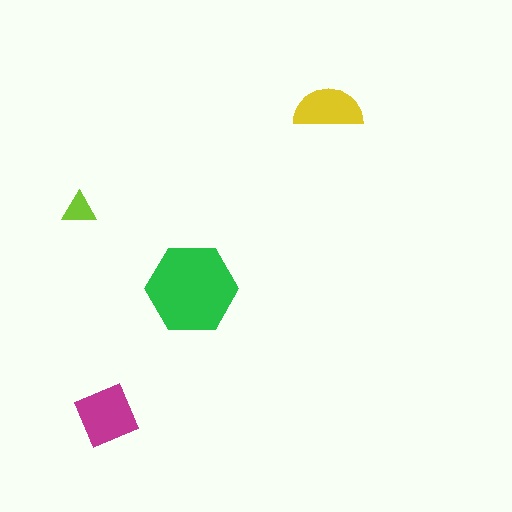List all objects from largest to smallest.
The green hexagon, the magenta square, the yellow semicircle, the lime triangle.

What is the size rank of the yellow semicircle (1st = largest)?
3rd.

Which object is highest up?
The yellow semicircle is topmost.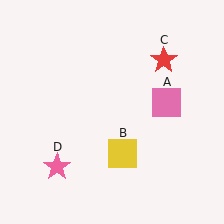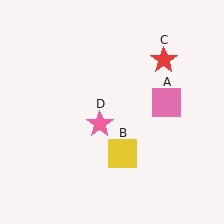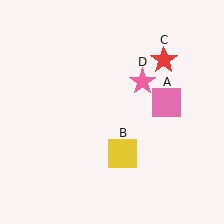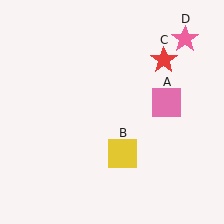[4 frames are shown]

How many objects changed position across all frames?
1 object changed position: pink star (object D).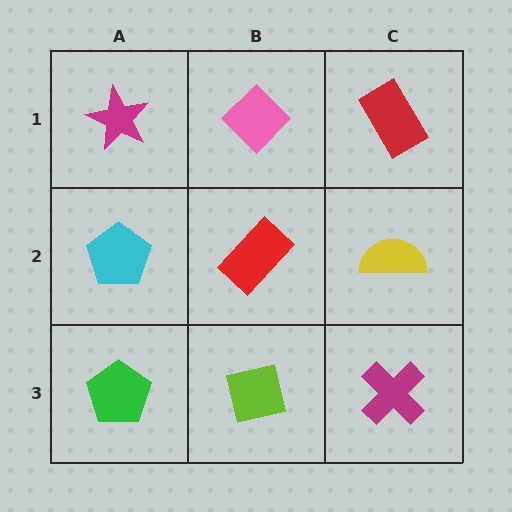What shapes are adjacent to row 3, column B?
A red rectangle (row 2, column B), a green pentagon (row 3, column A), a magenta cross (row 3, column C).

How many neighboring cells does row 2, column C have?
3.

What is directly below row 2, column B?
A lime square.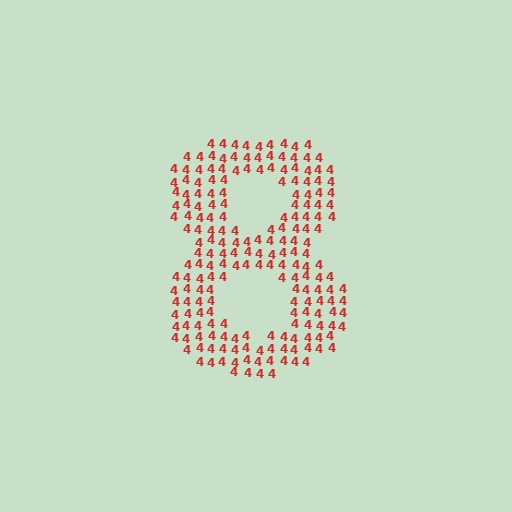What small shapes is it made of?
It is made of small digit 4's.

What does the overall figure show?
The overall figure shows the digit 8.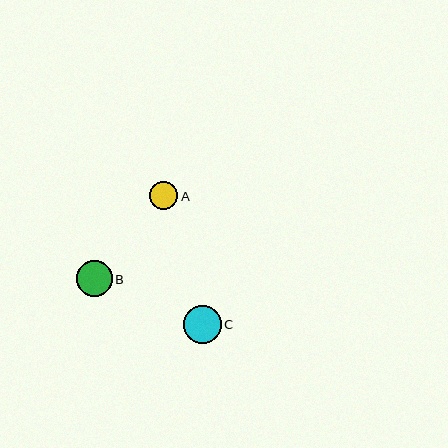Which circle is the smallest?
Circle A is the smallest with a size of approximately 28 pixels.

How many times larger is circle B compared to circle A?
Circle B is approximately 1.3 times the size of circle A.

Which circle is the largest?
Circle C is the largest with a size of approximately 38 pixels.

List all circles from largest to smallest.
From largest to smallest: C, B, A.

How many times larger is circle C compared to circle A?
Circle C is approximately 1.3 times the size of circle A.